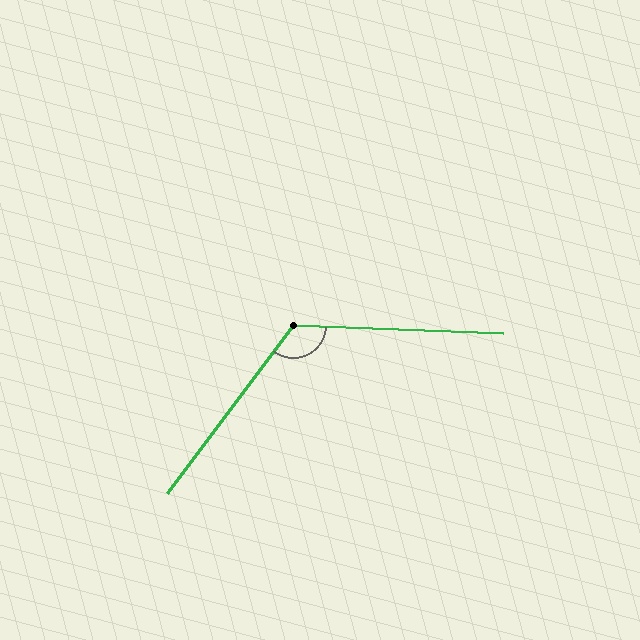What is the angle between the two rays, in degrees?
Approximately 125 degrees.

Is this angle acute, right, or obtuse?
It is obtuse.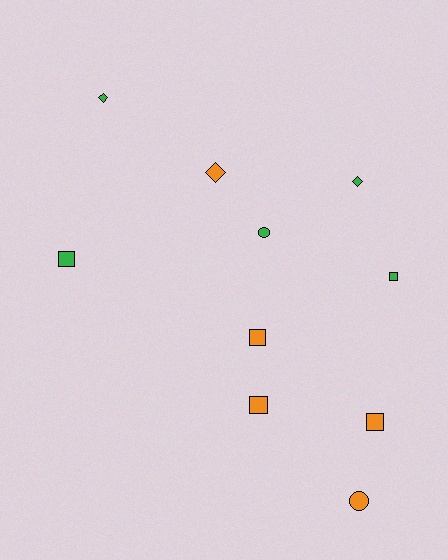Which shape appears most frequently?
Square, with 5 objects.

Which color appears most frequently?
Green, with 5 objects.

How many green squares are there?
There are 2 green squares.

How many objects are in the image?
There are 10 objects.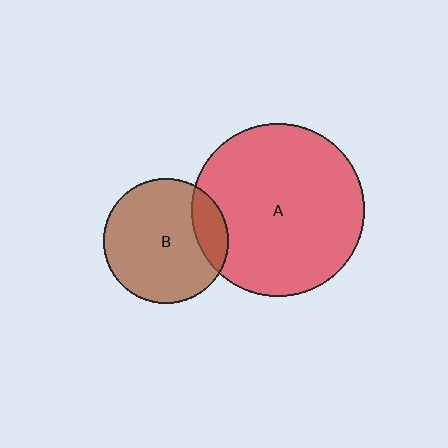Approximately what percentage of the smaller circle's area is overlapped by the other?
Approximately 15%.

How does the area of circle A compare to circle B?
Approximately 1.9 times.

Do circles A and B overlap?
Yes.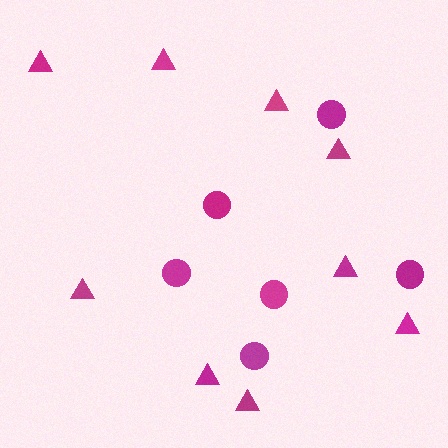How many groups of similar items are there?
There are 2 groups: one group of triangles (9) and one group of circles (6).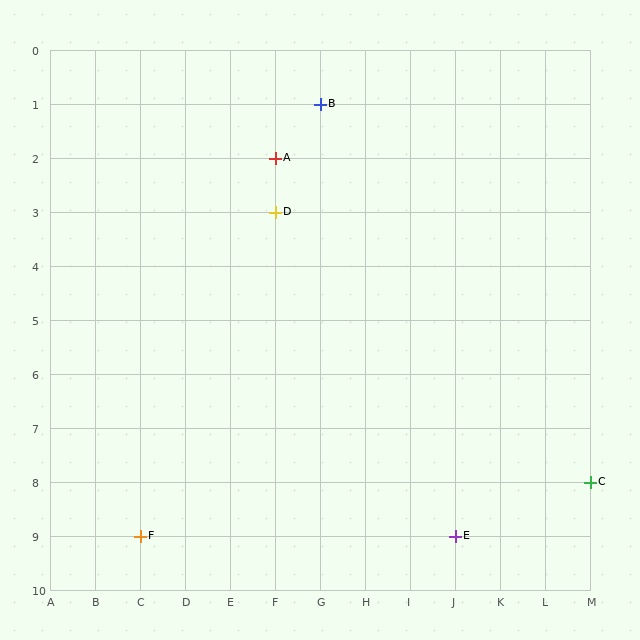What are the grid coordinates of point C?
Point C is at grid coordinates (M, 8).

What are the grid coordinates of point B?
Point B is at grid coordinates (G, 1).